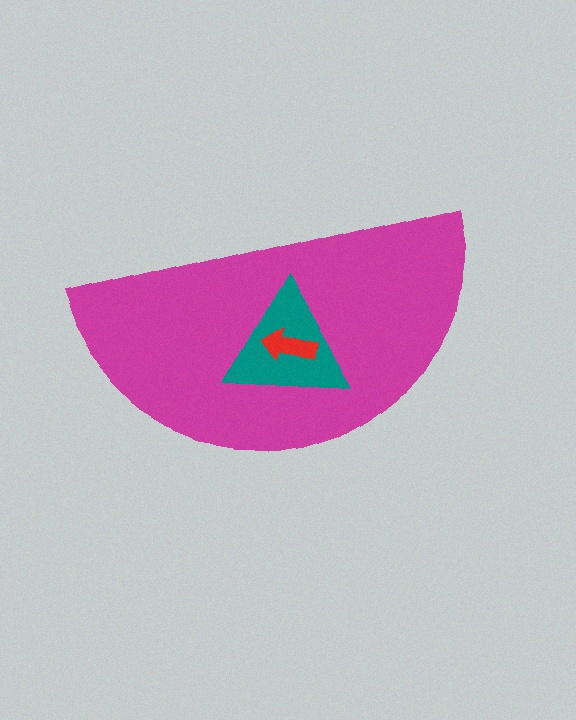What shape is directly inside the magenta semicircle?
The teal triangle.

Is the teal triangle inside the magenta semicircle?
Yes.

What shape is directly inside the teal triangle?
The red arrow.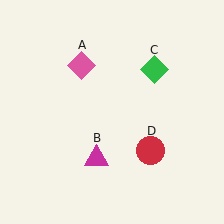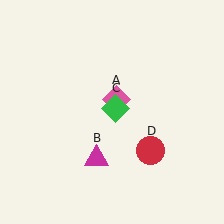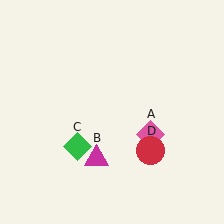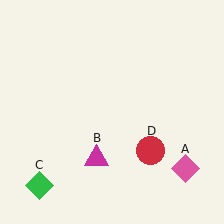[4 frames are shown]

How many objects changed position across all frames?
2 objects changed position: pink diamond (object A), green diamond (object C).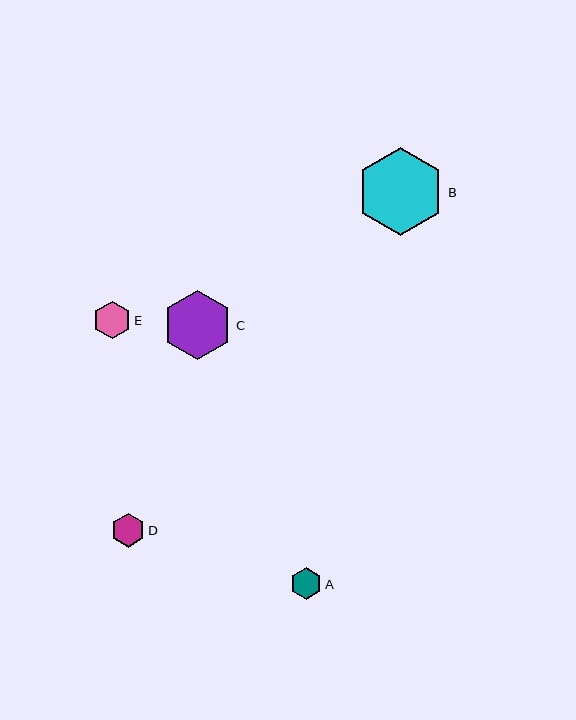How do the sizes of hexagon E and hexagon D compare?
Hexagon E and hexagon D are approximately the same size.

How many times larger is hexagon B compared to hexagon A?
Hexagon B is approximately 2.8 times the size of hexagon A.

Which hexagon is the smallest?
Hexagon A is the smallest with a size of approximately 31 pixels.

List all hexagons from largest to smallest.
From largest to smallest: B, C, E, D, A.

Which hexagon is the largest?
Hexagon B is the largest with a size of approximately 88 pixels.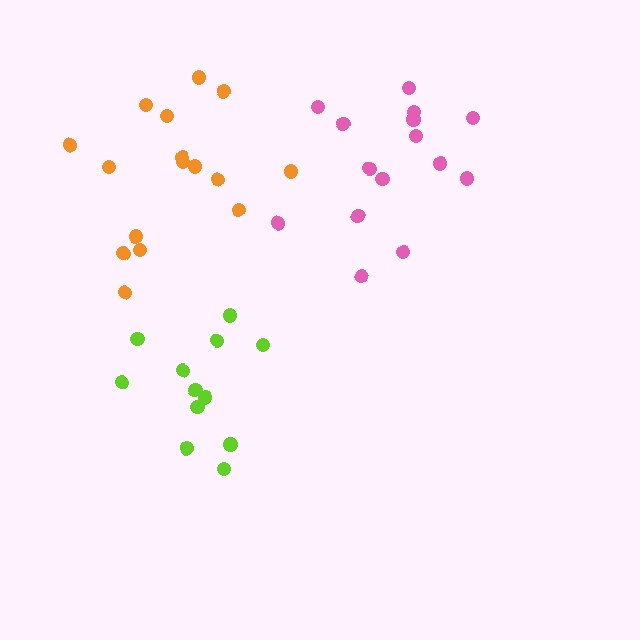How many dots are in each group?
Group 1: 12 dots, Group 2: 15 dots, Group 3: 16 dots (43 total).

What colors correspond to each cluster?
The clusters are colored: lime, pink, orange.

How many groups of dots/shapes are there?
There are 3 groups.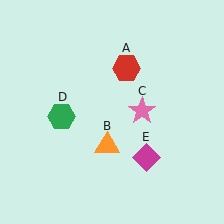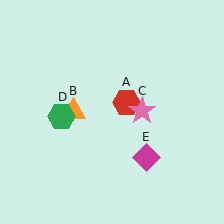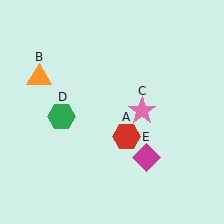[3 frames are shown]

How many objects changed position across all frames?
2 objects changed position: red hexagon (object A), orange triangle (object B).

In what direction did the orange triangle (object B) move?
The orange triangle (object B) moved up and to the left.